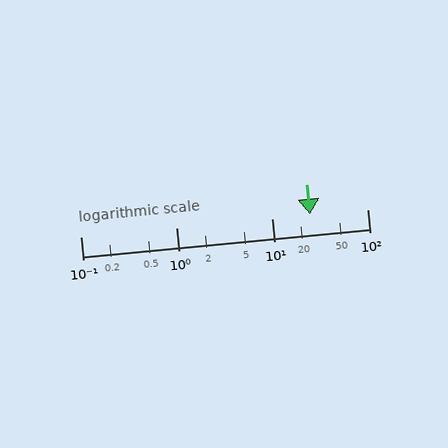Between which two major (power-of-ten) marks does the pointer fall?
The pointer is between 10 and 100.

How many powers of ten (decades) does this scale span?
The scale spans 3 decades, from 0.1 to 100.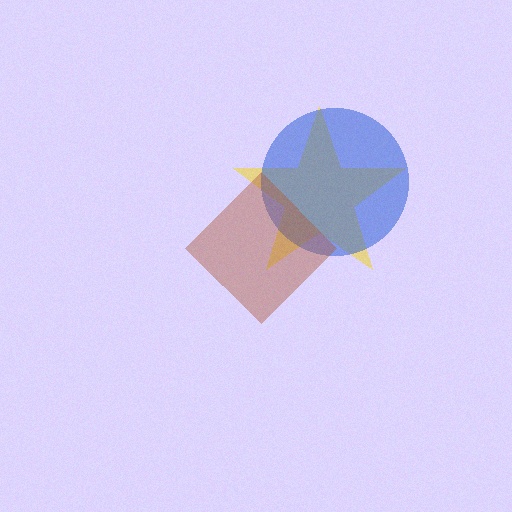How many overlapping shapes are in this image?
There are 3 overlapping shapes in the image.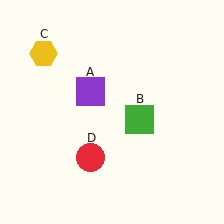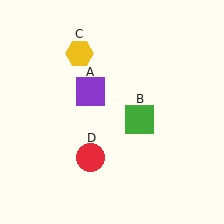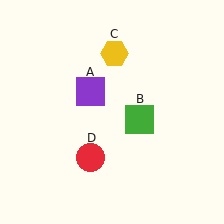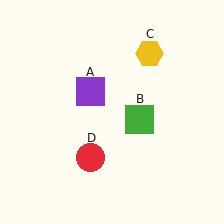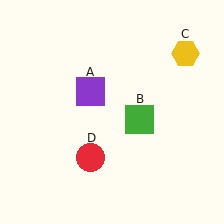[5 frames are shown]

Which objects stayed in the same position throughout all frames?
Purple square (object A) and green square (object B) and red circle (object D) remained stationary.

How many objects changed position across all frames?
1 object changed position: yellow hexagon (object C).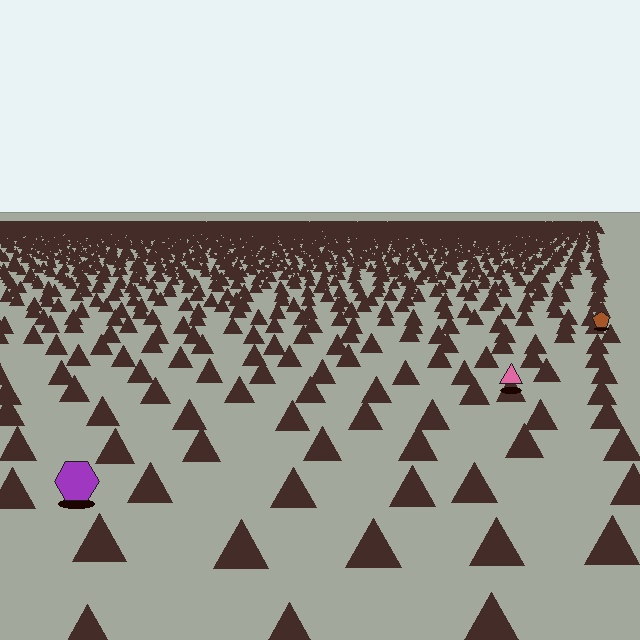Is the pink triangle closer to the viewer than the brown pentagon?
Yes. The pink triangle is closer — you can tell from the texture gradient: the ground texture is coarser near it.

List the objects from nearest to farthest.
From nearest to farthest: the purple hexagon, the pink triangle, the brown pentagon.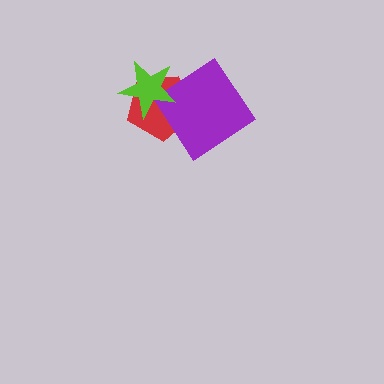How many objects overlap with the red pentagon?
2 objects overlap with the red pentagon.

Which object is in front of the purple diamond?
The lime star is in front of the purple diamond.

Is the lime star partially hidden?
No, no other shape covers it.